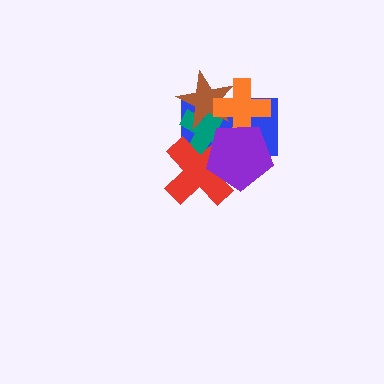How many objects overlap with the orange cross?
4 objects overlap with the orange cross.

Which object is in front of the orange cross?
The purple pentagon is in front of the orange cross.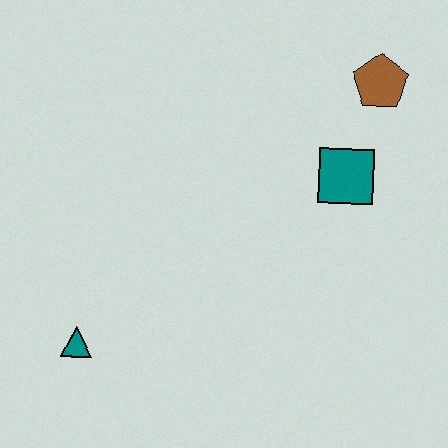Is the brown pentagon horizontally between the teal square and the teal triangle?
No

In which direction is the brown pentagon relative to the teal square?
The brown pentagon is above the teal square.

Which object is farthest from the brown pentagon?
The teal triangle is farthest from the brown pentagon.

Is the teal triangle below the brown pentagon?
Yes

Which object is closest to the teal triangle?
The teal square is closest to the teal triangle.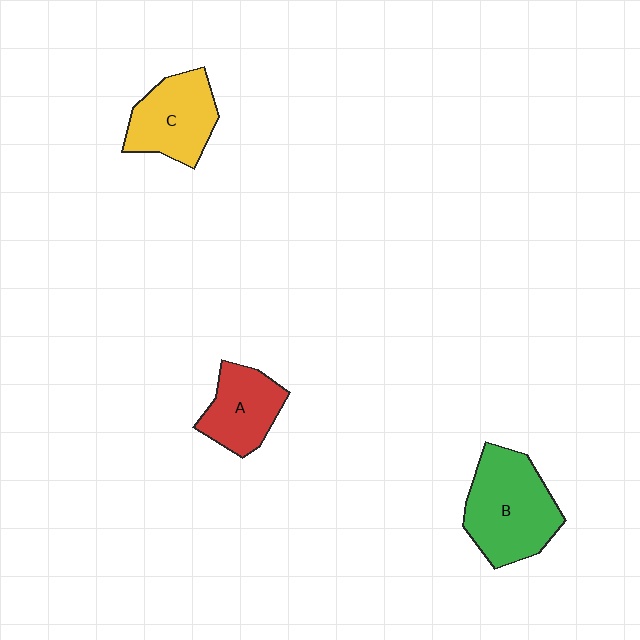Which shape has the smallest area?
Shape A (red).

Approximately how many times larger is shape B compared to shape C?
Approximately 1.3 times.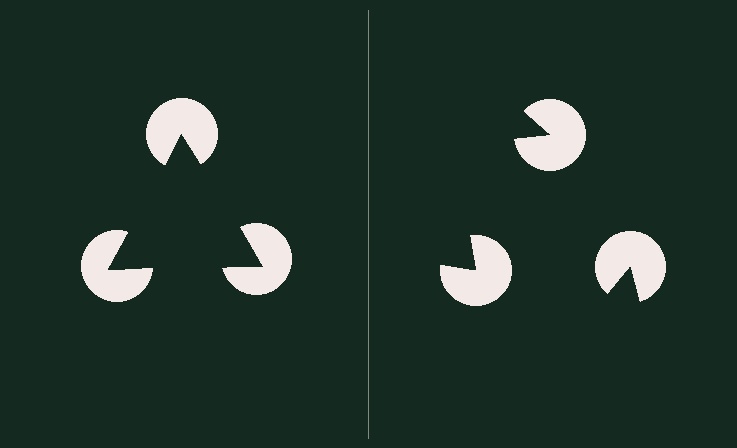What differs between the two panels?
The pac-man discs are positioned identically on both sides; only the wedge orientations differ. On the left they align to a triangle; on the right they are misaligned.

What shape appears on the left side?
An illusory triangle.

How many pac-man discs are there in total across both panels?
6 — 3 on each side.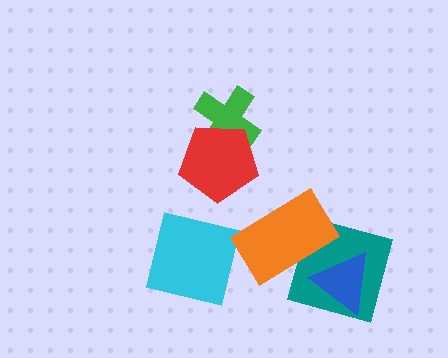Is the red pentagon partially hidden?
No, no other shape covers it.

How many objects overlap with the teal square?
2 objects overlap with the teal square.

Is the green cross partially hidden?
Yes, it is partially covered by another shape.